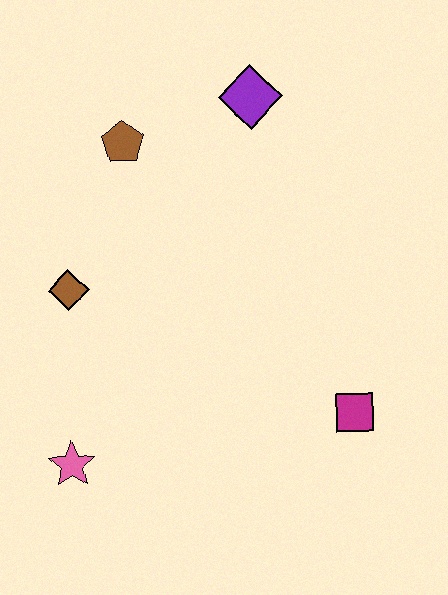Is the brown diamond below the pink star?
No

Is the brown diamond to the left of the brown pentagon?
Yes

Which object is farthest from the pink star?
The purple diamond is farthest from the pink star.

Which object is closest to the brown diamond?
The brown pentagon is closest to the brown diamond.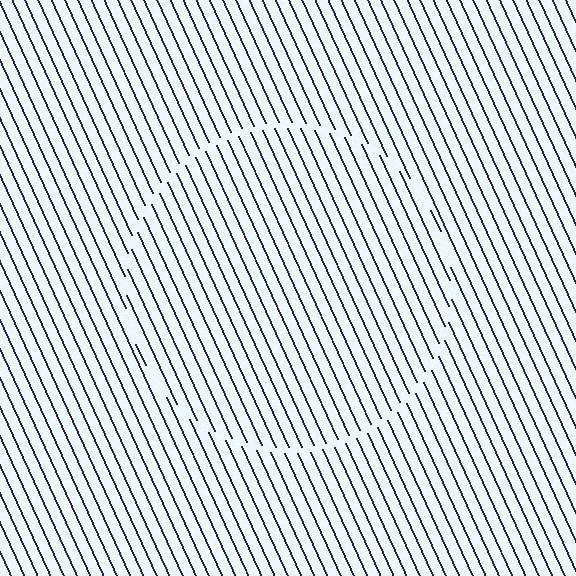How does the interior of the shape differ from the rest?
The interior of the shape contains the same grating, shifted by half a period — the contour is defined by the phase discontinuity where line-ends from the inner and outer gratings abut.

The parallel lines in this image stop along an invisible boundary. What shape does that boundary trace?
An illusory circle. The interior of the shape contains the same grating, shifted by half a period — the contour is defined by the phase discontinuity where line-ends from the inner and outer gratings abut.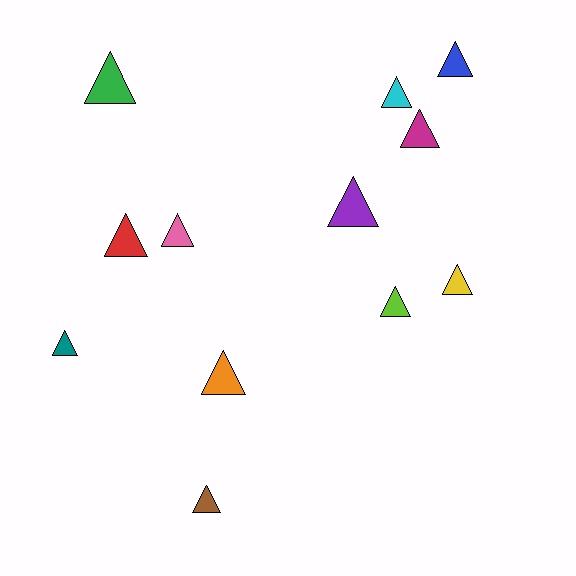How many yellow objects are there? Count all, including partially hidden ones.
There is 1 yellow object.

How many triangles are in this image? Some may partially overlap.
There are 12 triangles.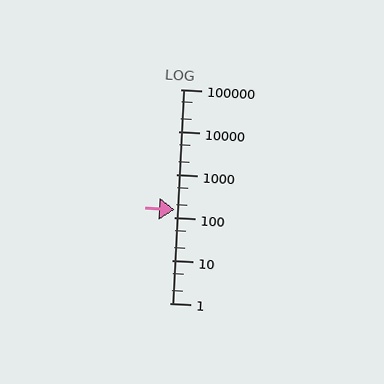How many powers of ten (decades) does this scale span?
The scale spans 5 decades, from 1 to 100000.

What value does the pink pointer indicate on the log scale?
The pointer indicates approximately 150.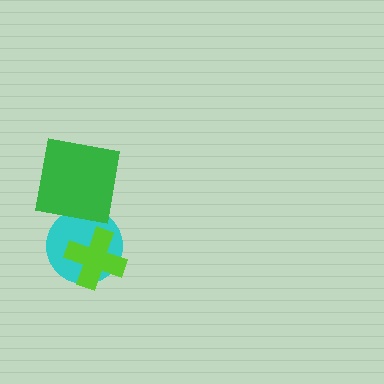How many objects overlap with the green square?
1 object overlaps with the green square.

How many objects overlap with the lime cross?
1 object overlaps with the lime cross.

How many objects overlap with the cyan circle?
2 objects overlap with the cyan circle.